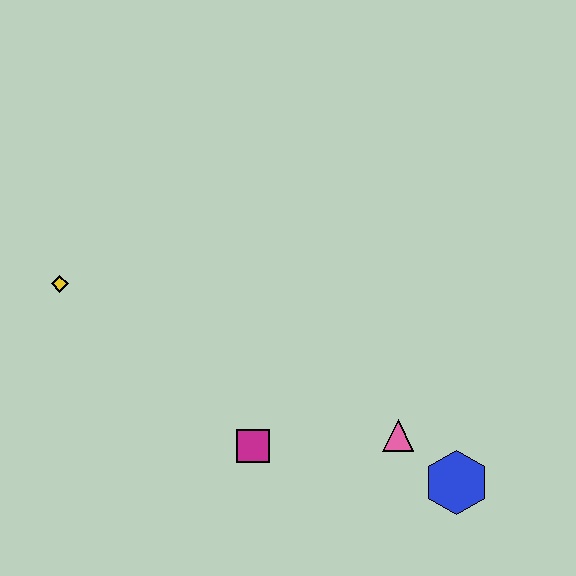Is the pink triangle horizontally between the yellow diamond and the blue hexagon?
Yes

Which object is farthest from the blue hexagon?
The yellow diamond is farthest from the blue hexagon.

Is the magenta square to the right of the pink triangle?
No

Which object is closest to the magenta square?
The pink triangle is closest to the magenta square.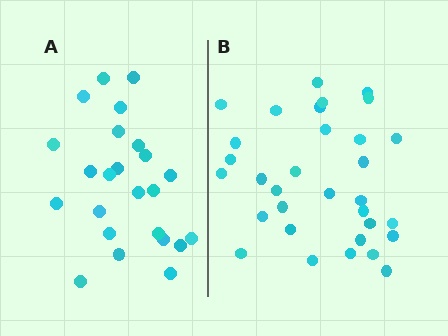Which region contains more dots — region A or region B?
Region B (the right region) has more dots.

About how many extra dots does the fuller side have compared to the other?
Region B has roughly 8 or so more dots than region A.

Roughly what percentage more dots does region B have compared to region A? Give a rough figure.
About 35% more.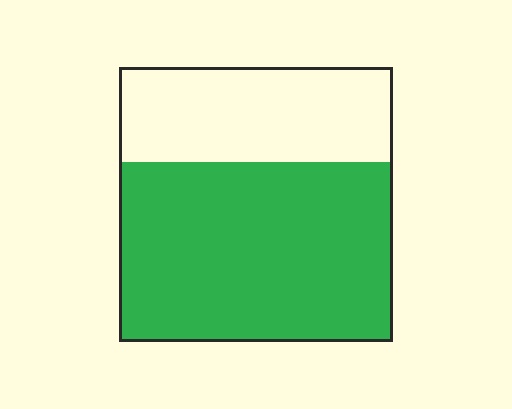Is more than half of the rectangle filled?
Yes.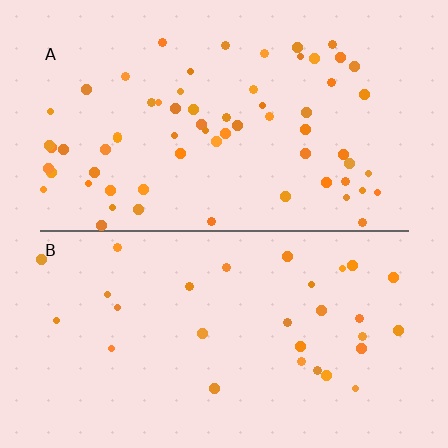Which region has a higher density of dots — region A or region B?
A (the top).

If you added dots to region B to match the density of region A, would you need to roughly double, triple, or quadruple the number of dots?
Approximately double.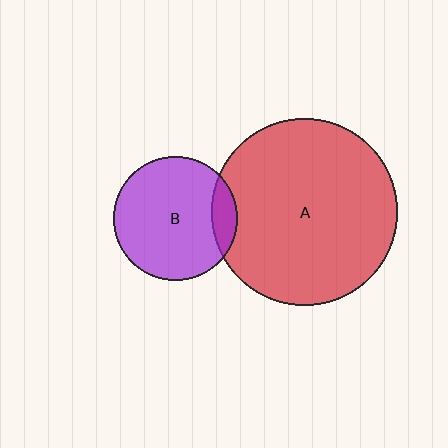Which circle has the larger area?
Circle A (red).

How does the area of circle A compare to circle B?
Approximately 2.3 times.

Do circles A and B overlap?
Yes.